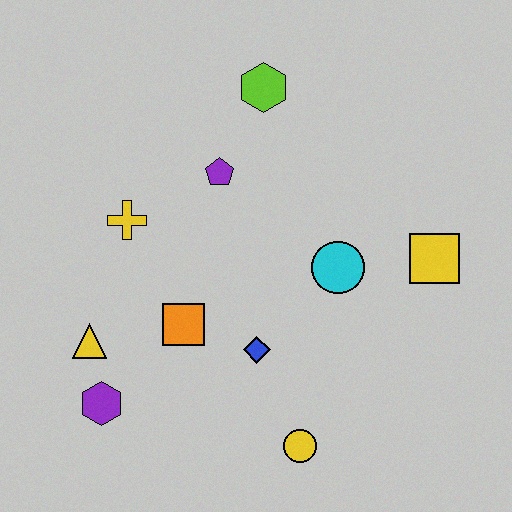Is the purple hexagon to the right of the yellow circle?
No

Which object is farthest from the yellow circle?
The lime hexagon is farthest from the yellow circle.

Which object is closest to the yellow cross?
The purple pentagon is closest to the yellow cross.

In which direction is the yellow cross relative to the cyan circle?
The yellow cross is to the left of the cyan circle.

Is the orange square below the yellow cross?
Yes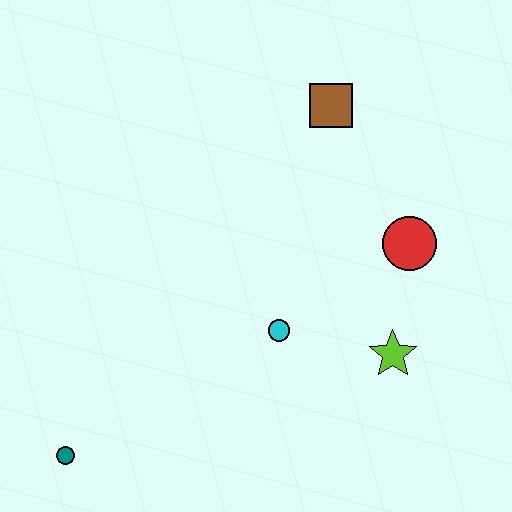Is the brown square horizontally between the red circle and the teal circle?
Yes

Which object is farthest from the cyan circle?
The teal circle is farthest from the cyan circle.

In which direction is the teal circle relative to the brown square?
The teal circle is below the brown square.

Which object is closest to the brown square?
The red circle is closest to the brown square.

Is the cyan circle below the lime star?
No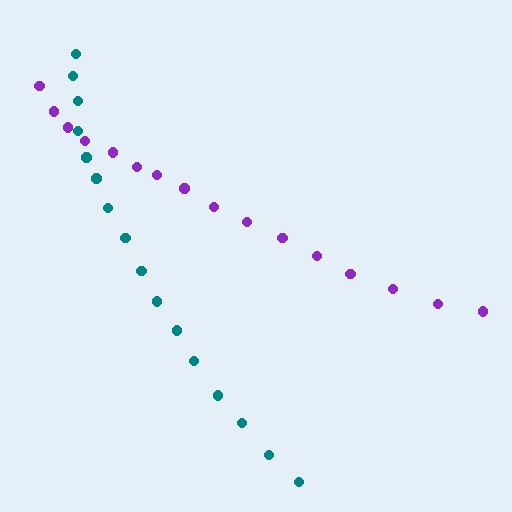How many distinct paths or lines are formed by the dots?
There are 2 distinct paths.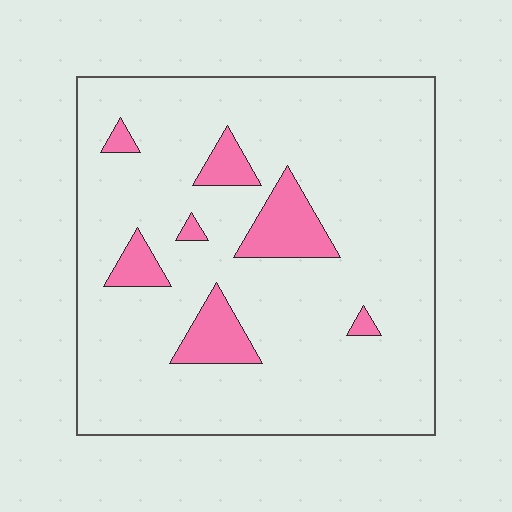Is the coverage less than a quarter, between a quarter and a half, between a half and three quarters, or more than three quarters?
Less than a quarter.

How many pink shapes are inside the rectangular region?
7.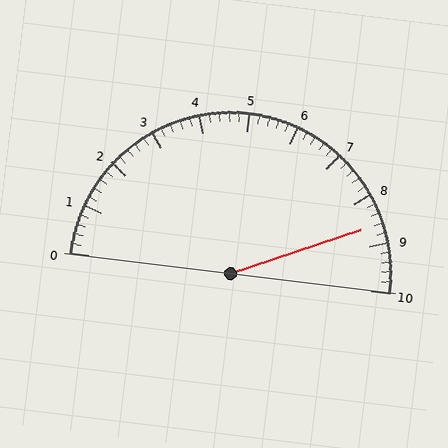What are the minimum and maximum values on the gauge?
The gauge ranges from 0 to 10.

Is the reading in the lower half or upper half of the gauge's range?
The reading is in the upper half of the range (0 to 10).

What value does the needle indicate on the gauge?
The needle indicates approximately 8.6.